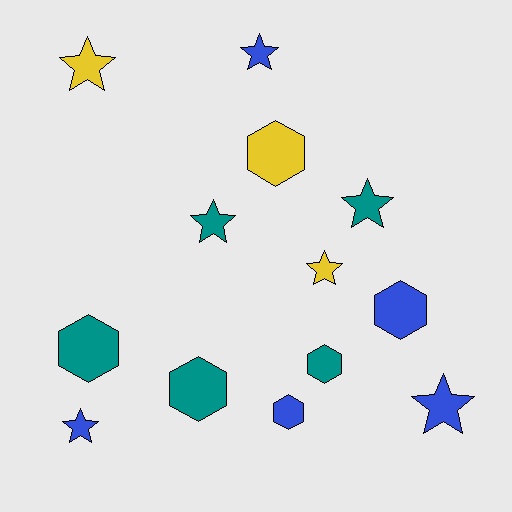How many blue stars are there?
There are 3 blue stars.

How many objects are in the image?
There are 13 objects.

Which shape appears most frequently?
Star, with 7 objects.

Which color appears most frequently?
Teal, with 5 objects.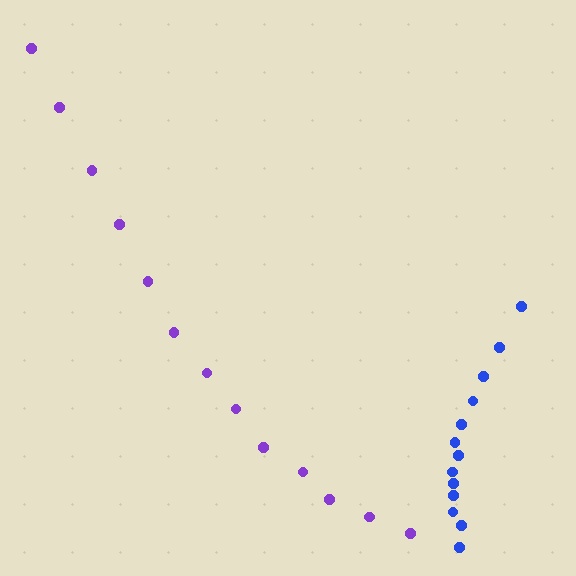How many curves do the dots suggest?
There are 2 distinct paths.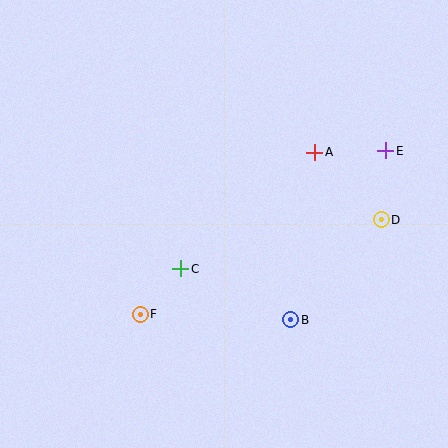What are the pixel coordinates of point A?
Point A is at (315, 152).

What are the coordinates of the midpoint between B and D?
The midpoint between B and D is at (336, 270).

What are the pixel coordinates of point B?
Point B is at (291, 320).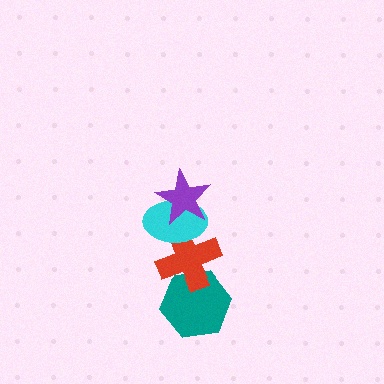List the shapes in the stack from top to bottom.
From top to bottom: the purple star, the cyan ellipse, the red cross, the teal hexagon.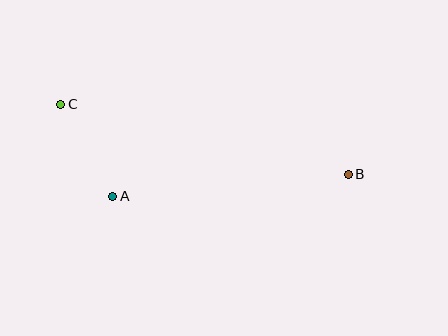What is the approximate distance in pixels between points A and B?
The distance between A and B is approximately 236 pixels.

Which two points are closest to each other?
Points A and C are closest to each other.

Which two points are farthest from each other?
Points B and C are farthest from each other.